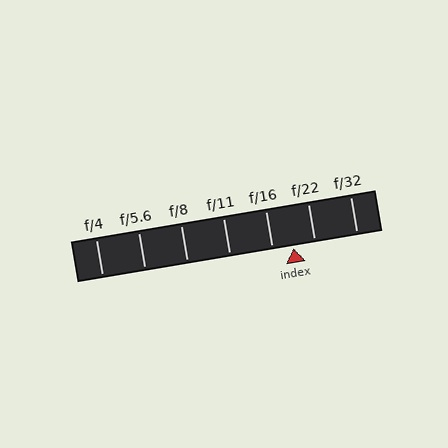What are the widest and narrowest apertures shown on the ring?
The widest aperture shown is f/4 and the narrowest is f/32.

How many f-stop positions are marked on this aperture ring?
There are 7 f-stop positions marked.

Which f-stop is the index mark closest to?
The index mark is closest to f/22.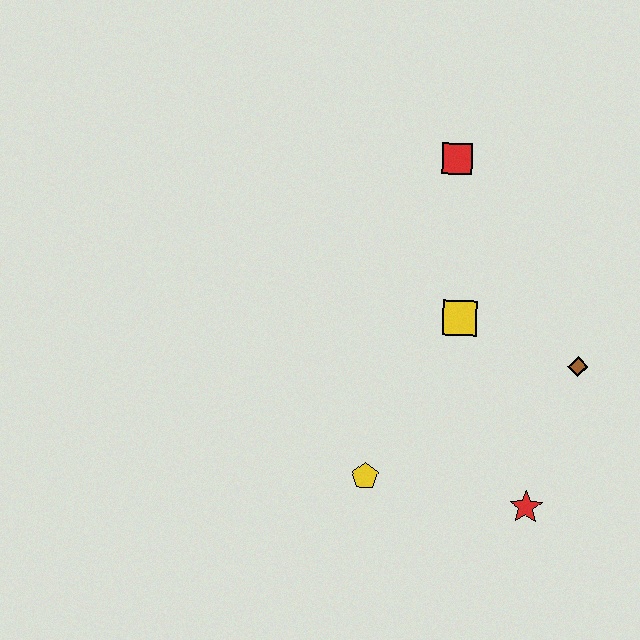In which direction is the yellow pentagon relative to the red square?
The yellow pentagon is below the red square.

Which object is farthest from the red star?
The red square is farthest from the red star.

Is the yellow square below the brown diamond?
No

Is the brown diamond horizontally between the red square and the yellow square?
No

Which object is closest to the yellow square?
The brown diamond is closest to the yellow square.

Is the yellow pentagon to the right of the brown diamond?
No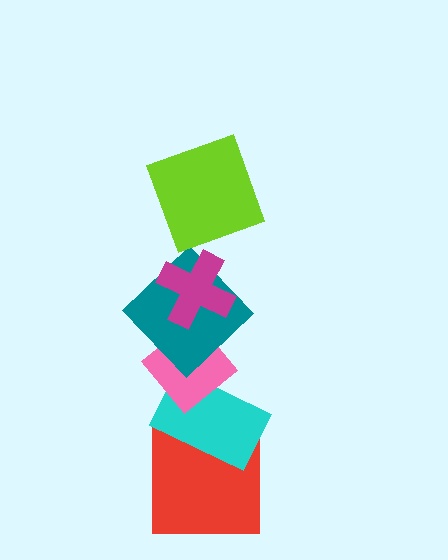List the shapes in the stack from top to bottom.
From top to bottom: the lime square, the magenta cross, the teal diamond, the pink diamond, the cyan rectangle, the red square.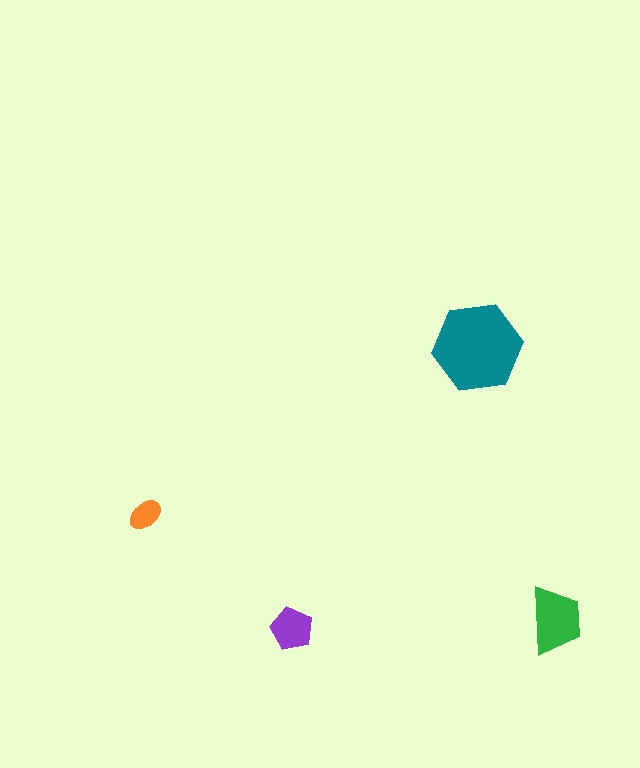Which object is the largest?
The teal hexagon.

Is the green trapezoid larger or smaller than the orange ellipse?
Larger.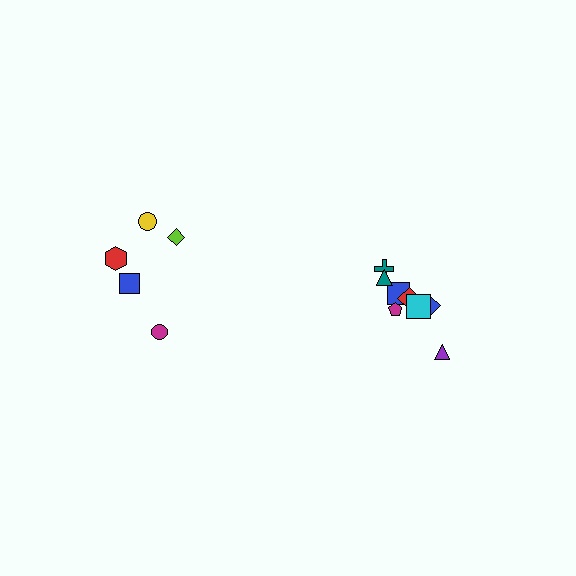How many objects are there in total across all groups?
There are 13 objects.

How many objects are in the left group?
There are 5 objects.